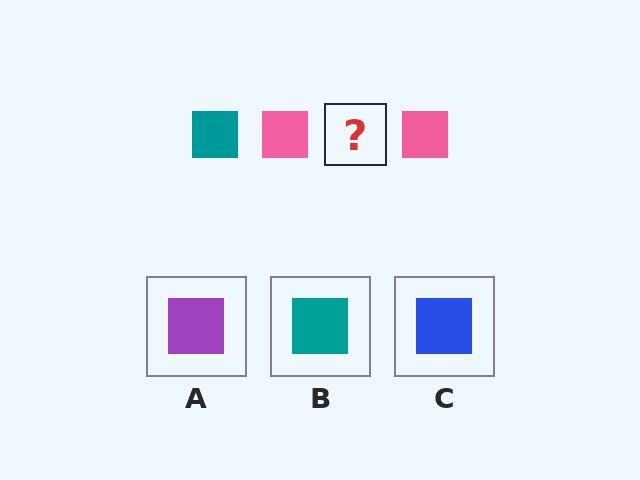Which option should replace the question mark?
Option B.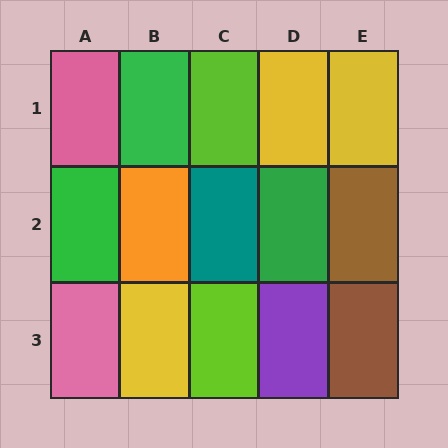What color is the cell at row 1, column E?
Yellow.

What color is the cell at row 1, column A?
Pink.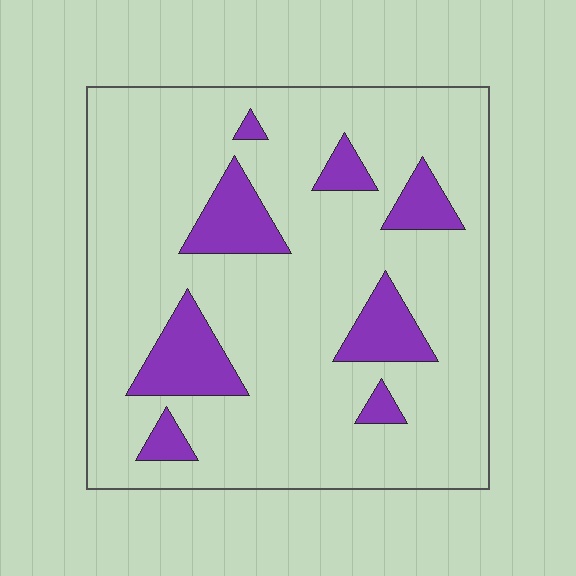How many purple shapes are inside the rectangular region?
8.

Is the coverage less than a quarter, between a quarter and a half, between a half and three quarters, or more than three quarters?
Less than a quarter.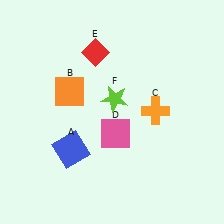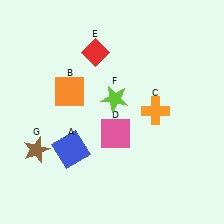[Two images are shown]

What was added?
A brown star (G) was added in Image 2.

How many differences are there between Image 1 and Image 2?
There is 1 difference between the two images.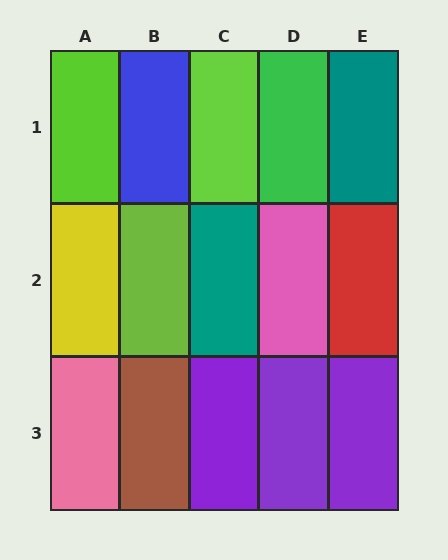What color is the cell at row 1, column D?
Green.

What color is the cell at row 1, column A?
Lime.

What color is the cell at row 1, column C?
Lime.